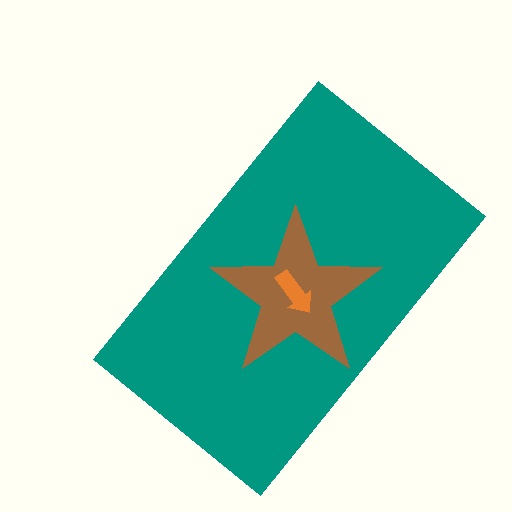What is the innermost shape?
The orange arrow.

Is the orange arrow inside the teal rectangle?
Yes.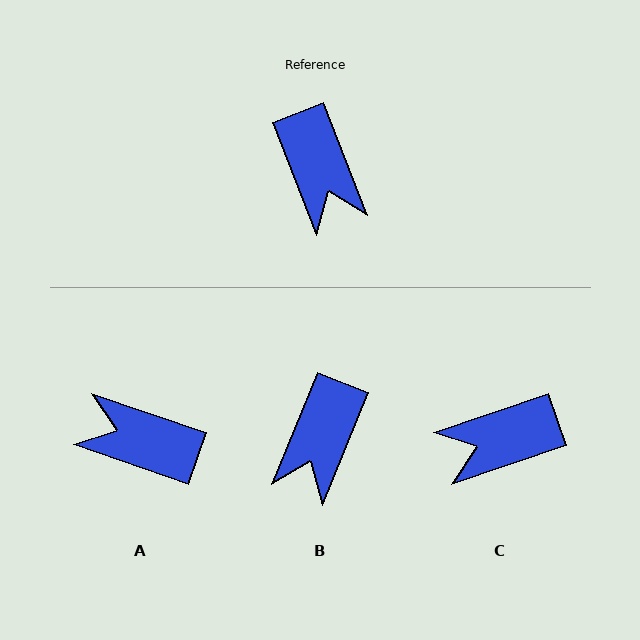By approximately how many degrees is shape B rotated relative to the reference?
Approximately 43 degrees clockwise.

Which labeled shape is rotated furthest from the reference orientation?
A, about 130 degrees away.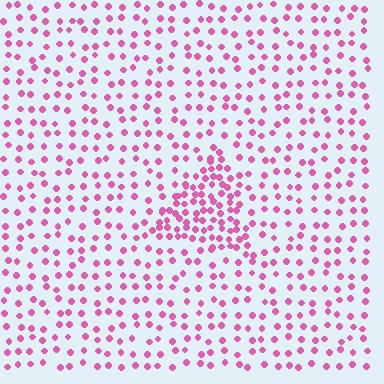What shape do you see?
I see a triangle.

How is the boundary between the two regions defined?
The boundary is defined by a change in element density (approximately 2.2x ratio). All elements are the same color, size, and shape.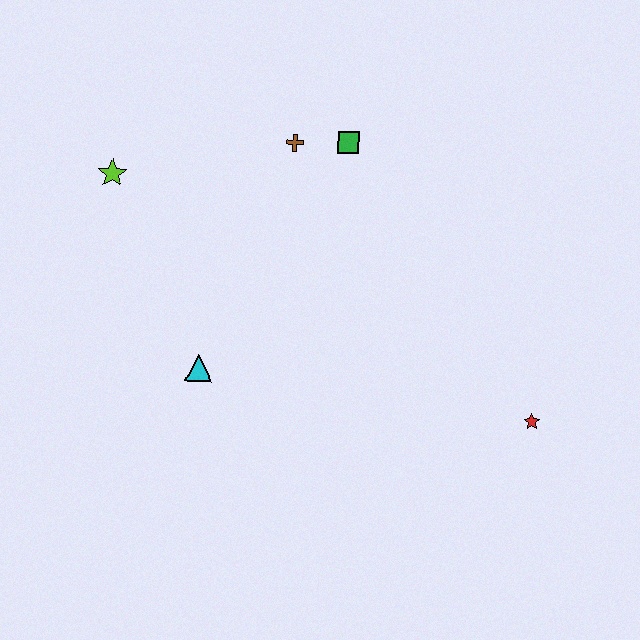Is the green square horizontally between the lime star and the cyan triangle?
No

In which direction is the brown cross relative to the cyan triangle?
The brown cross is above the cyan triangle.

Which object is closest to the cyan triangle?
The lime star is closest to the cyan triangle.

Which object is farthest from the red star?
The lime star is farthest from the red star.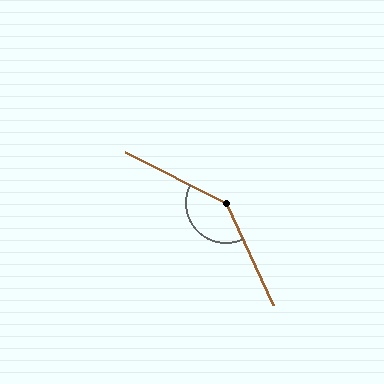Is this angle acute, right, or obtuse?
It is obtuse.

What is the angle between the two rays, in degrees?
Approximately 142 degrees.